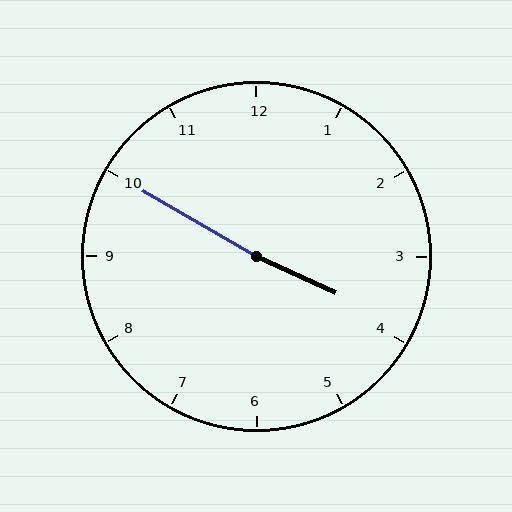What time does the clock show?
3:50.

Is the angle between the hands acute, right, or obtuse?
It is obtuse.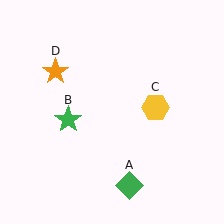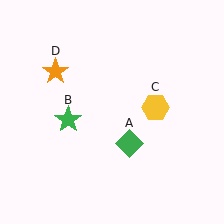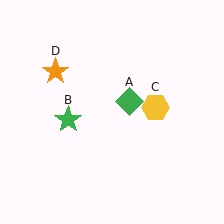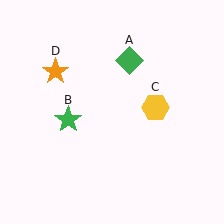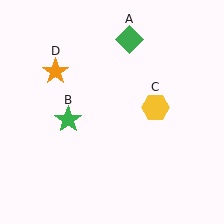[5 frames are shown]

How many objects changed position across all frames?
1 object changed position: green diamond (object A).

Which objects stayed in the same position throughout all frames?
Green star (object B) and yellow hexagon (object C) and orange star (object D) remained stationary.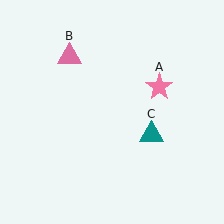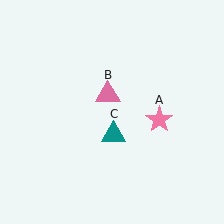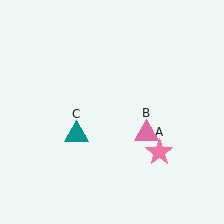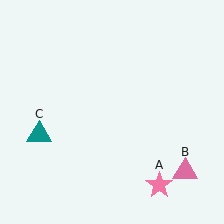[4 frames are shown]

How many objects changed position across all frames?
3 objects changed position: pink star (object A), pink triangle (object B), teal triangle (object C).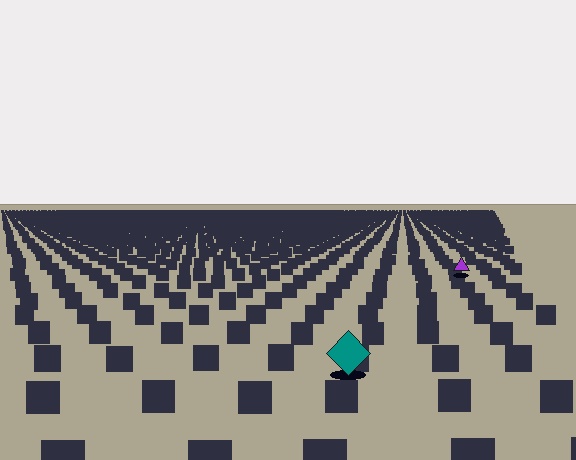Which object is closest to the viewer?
The teal diamond is closest. The texture marks near it are larger and more spread out.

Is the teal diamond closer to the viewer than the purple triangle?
Yes. The teal diamond is closer — you can tell from the texture gradient: the ground texture is coarser near it.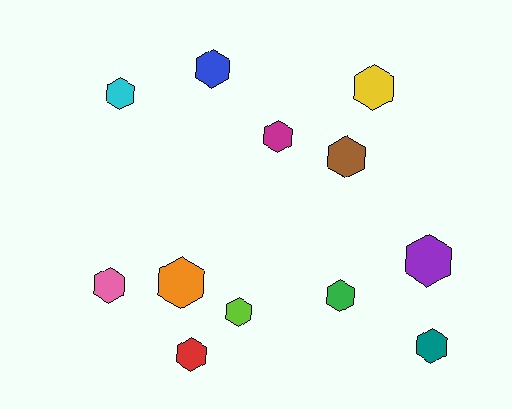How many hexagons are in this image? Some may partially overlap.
There are 12 hexagons.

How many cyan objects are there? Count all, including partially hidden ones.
There is 1 cyan object.